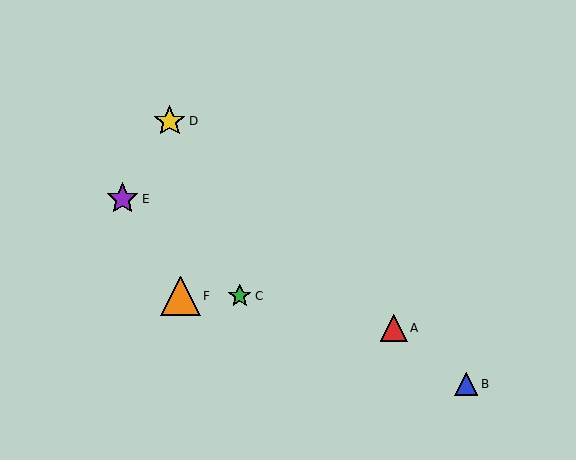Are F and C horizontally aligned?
Yes, both are at y≈296.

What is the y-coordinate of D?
Object D is at y≈121.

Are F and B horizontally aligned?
No, F is at y≈296 and B is at y≈384.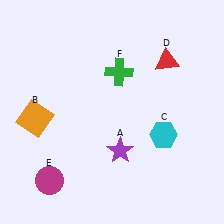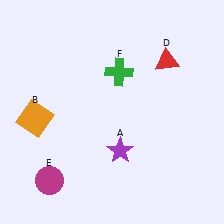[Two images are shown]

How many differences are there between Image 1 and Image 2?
There is 1 difference between the two images.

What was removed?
The cyan hexagon (C) was removed in Image 2.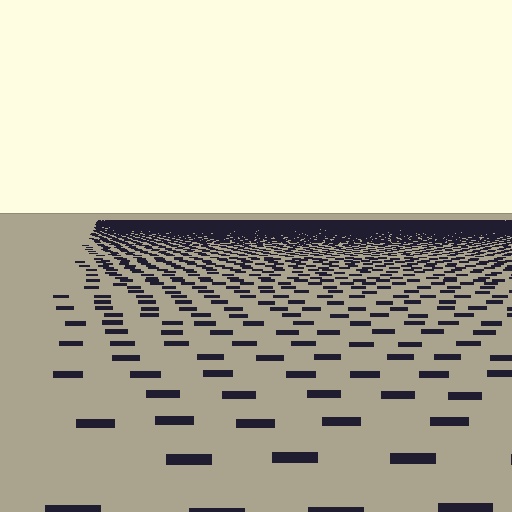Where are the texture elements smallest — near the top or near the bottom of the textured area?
Near the top.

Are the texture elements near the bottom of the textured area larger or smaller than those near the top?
Larger. Near the bottom, elements are closer to the viewer and appear at a bigger on-screen size.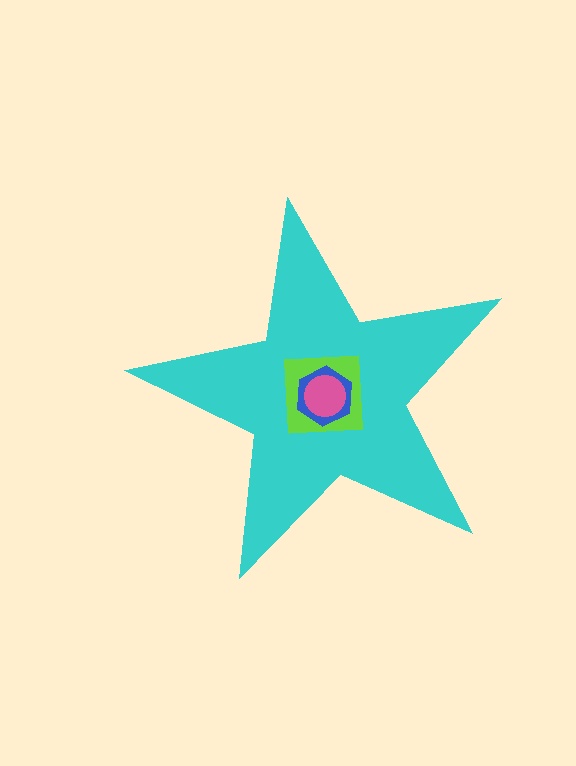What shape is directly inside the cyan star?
The lime square.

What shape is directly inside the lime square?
The blue hexagon.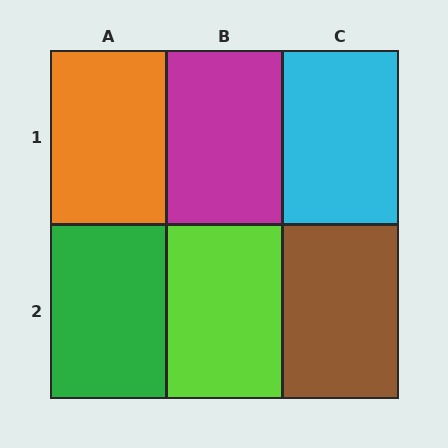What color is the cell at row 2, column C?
Brown.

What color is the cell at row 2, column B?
Lime.